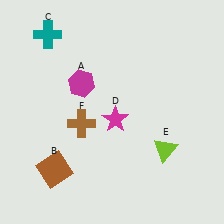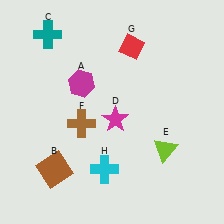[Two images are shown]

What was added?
A red diamond (G), a cyan cross (H) were added in Image 2.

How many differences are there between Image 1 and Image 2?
There are 2 differences between the two images.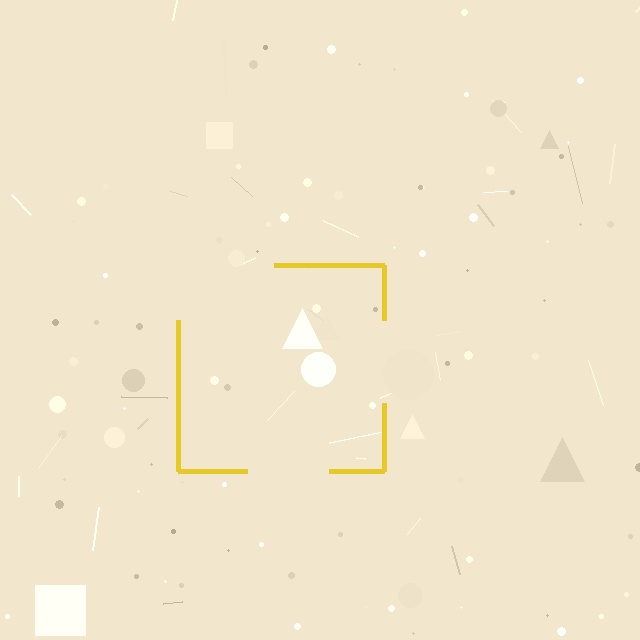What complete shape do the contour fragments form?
The contour fragments form a square.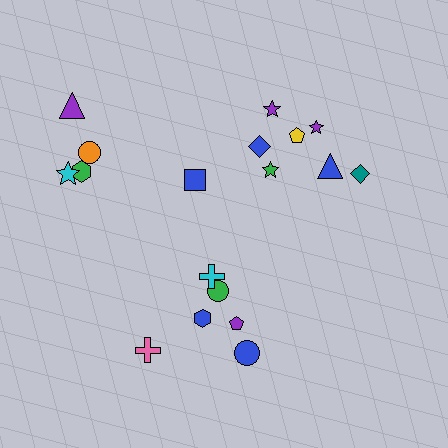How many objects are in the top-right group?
There are 7 objects.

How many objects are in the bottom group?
There are 6 objects.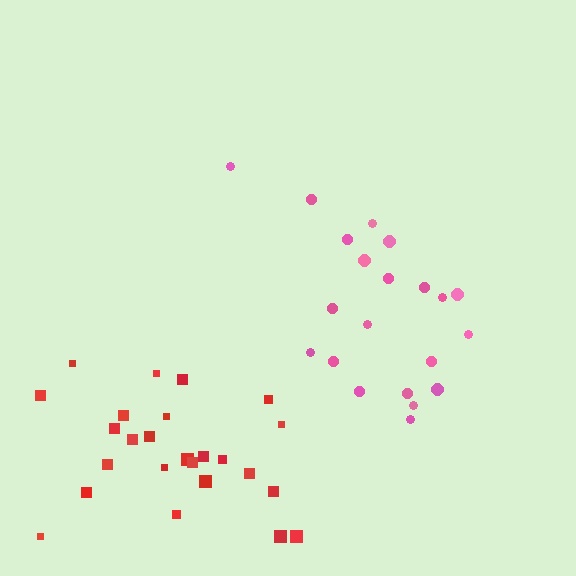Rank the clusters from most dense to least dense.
pink, red.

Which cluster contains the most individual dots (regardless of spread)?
Red (25).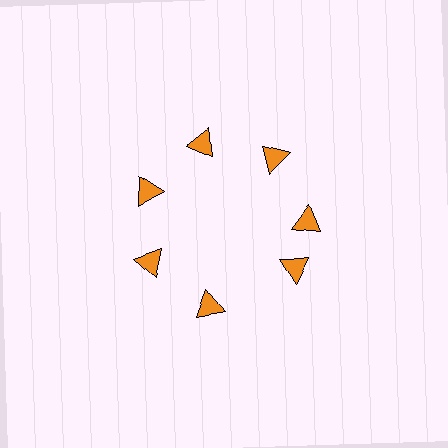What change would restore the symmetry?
The symmetry would be restored by rotating it back into even spacing with its neighbors so that all 7 triangles sit at equal angles and equal distance from the center.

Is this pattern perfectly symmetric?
No. The 7 orange triangles are arranged in a ring, but one element near the 5 o'clock position is rotated out of alignment along the ring, breaking the 7-fold rotational symmetry.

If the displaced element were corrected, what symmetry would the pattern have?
It would have 7-fold rotational symmetry — the pattern would map onto itself every 51 degrees.